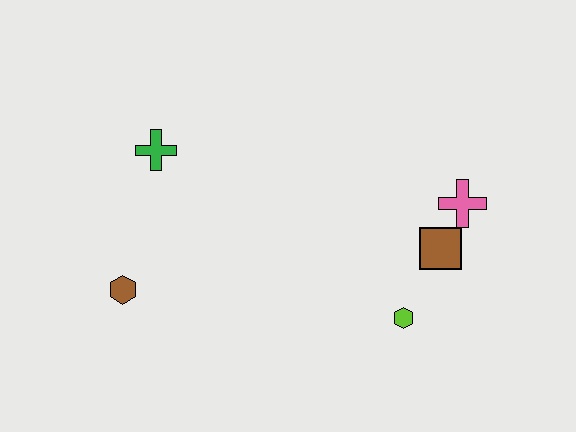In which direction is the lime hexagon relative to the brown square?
The lime hexagon is below the brown square.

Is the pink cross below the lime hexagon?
No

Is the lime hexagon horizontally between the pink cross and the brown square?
No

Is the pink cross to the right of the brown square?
Yes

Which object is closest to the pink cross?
The brown square is closest to the pink cross.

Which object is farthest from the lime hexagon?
The green cross is farthest from the lime hexagon.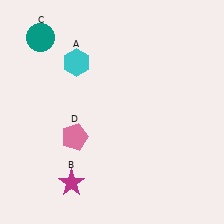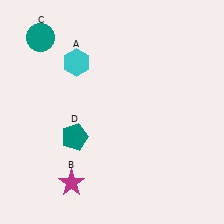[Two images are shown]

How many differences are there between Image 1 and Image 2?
There is 1 difference between the two images.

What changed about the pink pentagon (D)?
In Image 1, D is pink. In Image 2, it changed to teal.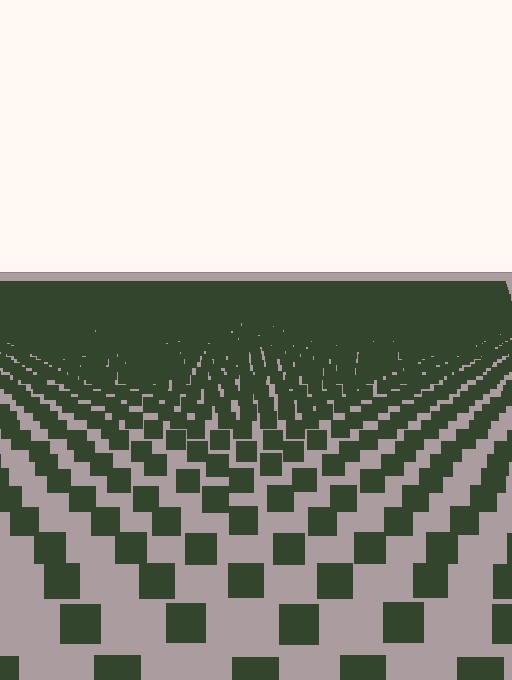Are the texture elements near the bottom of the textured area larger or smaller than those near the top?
Larger. Near the bottom, elements are closer to the viewer and appear at a bigger on-screen size.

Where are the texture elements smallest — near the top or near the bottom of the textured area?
Near the top.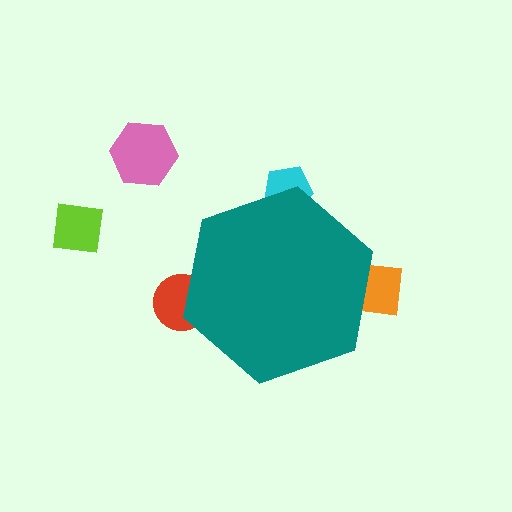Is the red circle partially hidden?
Yes, the red circle is partially hidden behind the teal hexagon.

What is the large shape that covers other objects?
A teal hexagon.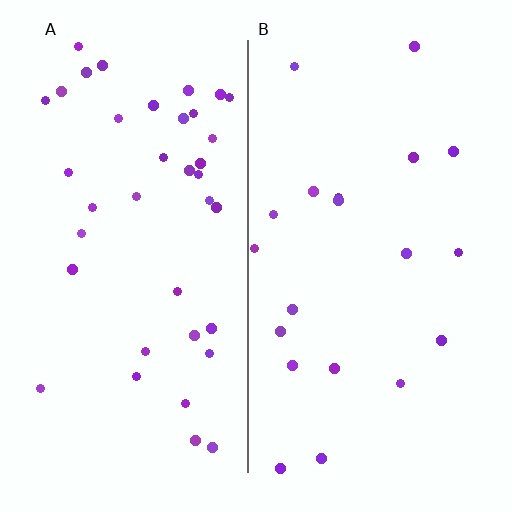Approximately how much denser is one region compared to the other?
Approximately 1.9× — region A over region B.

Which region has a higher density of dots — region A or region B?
A (the left).